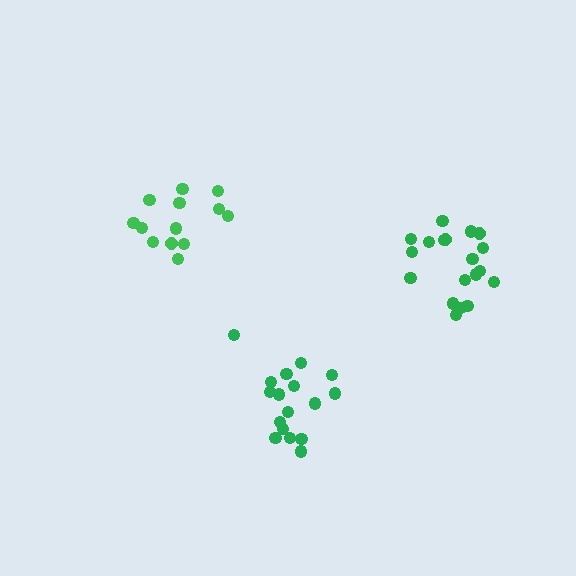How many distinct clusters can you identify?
There are 3 distinct clusters.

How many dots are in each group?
Group 1: 19 dots, Group 2: 17 dots, Group 3: 13 dots (49 total).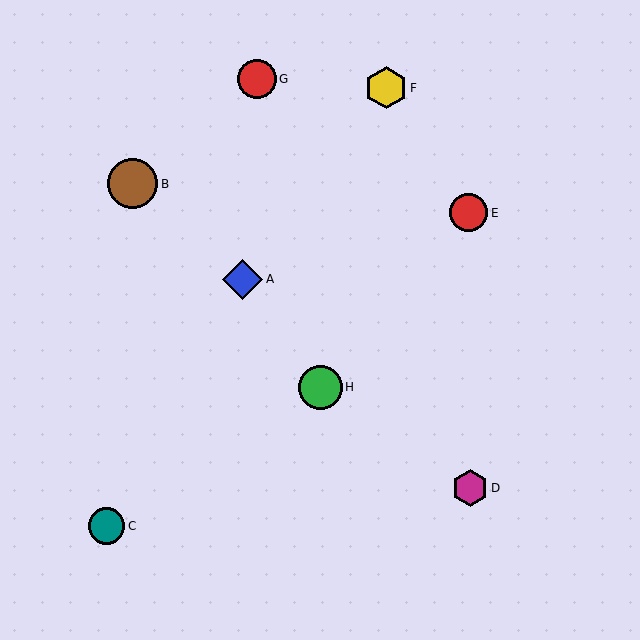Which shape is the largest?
The brown circle (labeled B) is the largest.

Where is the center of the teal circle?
The center of the teal circle is at (106, 526).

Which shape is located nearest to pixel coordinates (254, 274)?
The blue diamond (labeled A) at (243, 279) is nearest to that location.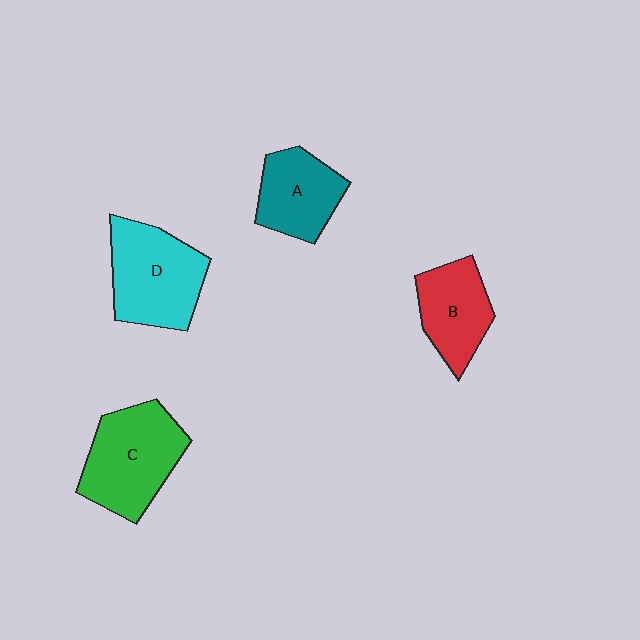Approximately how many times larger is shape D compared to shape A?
Approximately 1.4 times.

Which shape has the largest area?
Shape C (green).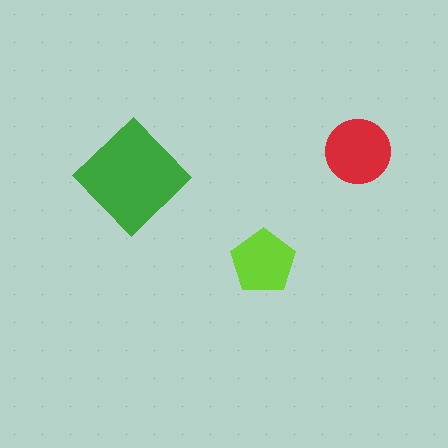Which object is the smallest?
The lime pentagon.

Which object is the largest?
The green diamond.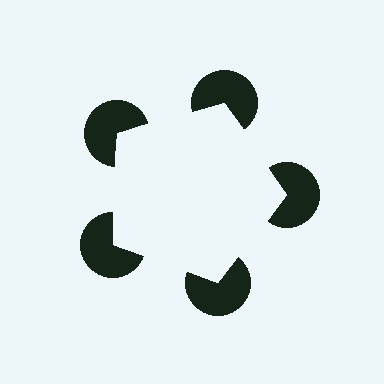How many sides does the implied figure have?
5 sides.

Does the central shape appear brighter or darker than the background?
It typically appears slightly brighter than the background, even though no actual brightness change is drawn.